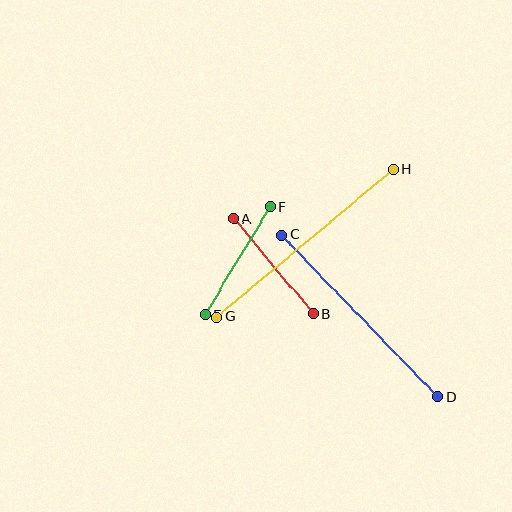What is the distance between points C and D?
The distance is approximately 225 pixels.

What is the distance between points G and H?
The distance is approximately 230 pixels.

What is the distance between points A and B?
The distance is approximately 123 pixels.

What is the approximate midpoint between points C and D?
The midpoint is at approximately (359, 316) pixels.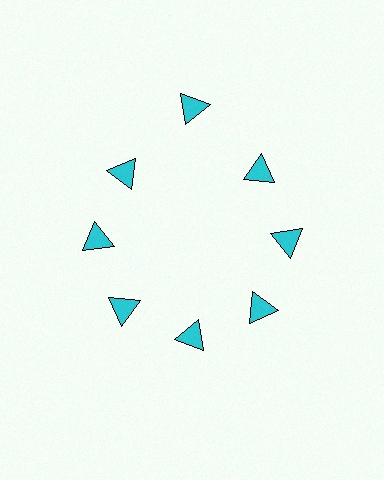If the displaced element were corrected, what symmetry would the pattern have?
It would have 8-fold rotational symmetry — the pattern would map onto itself every 45 degrees.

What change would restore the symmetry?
The symmetry would be restored by moving it inward, back onto the ring so that all 8 triangles sit at equal angles and equal distance from the center.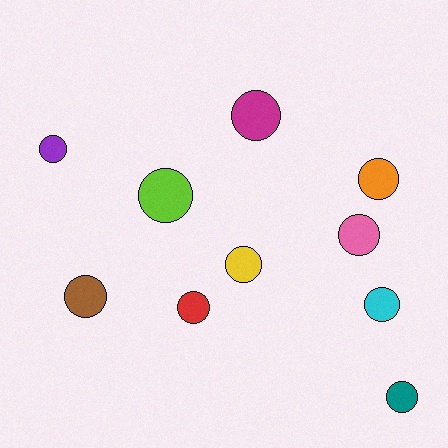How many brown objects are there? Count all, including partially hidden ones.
There is 1 brown object.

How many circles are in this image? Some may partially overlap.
There are 10 circles.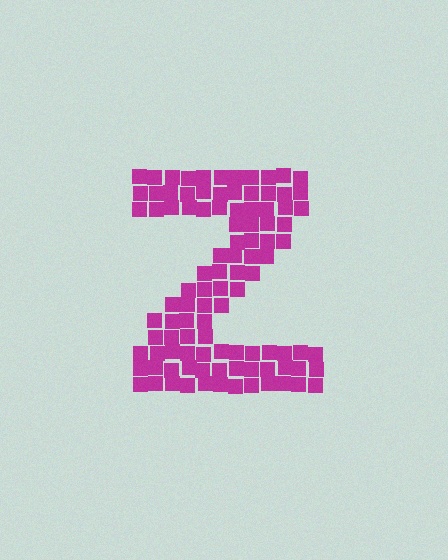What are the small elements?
The small elements are squares.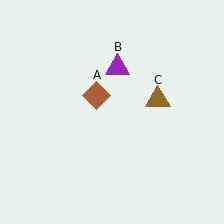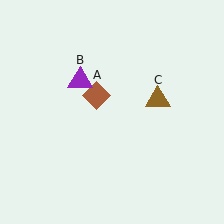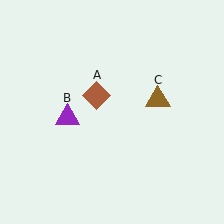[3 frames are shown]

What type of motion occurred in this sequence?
The purple triangle (object B) rotated counterclockwise around the center of the scene.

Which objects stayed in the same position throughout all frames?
Brown diamond (object A) and brown triangle (object C) remained stationary.